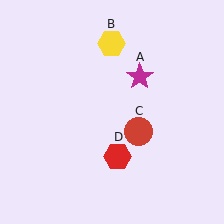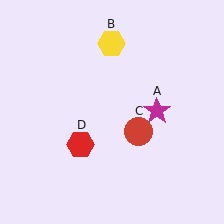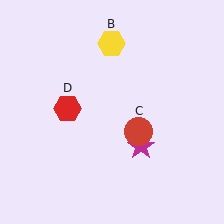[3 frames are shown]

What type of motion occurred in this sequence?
The magenta star (object A), red hexagon (object D) rotated clockwise around the center of the scene.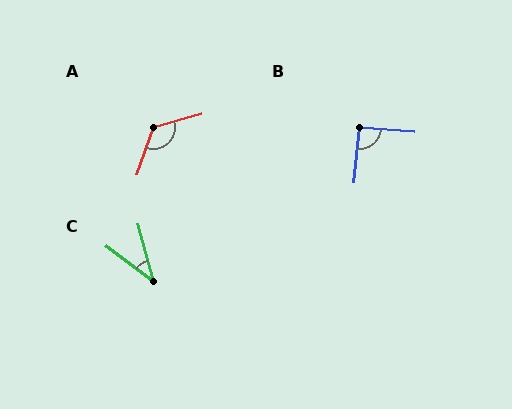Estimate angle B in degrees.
Approximately 91 degrees.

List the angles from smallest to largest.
C (38°), B (91°), A (125°).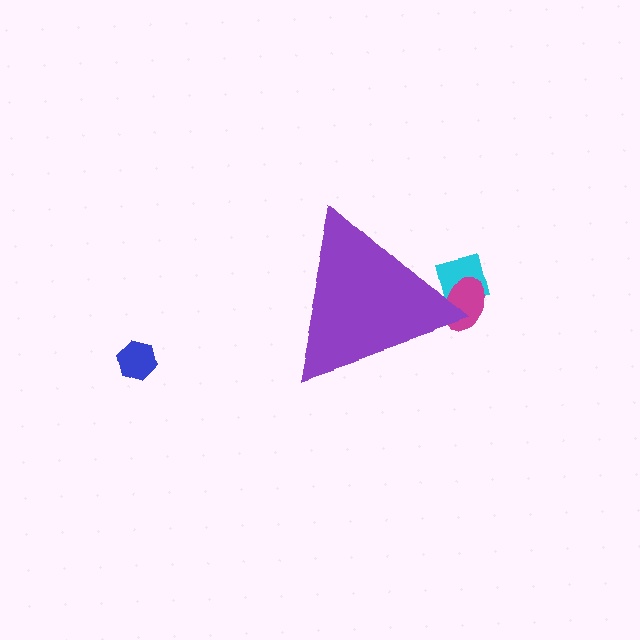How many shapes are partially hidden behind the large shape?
2 shapes are partially hidden.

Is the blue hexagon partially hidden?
No, the blue hexagon is fully visible.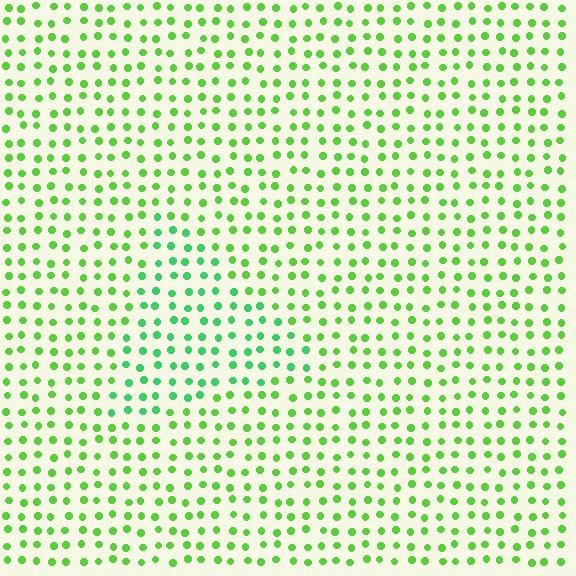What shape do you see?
I see a triangle.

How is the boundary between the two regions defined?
The boundary is defined purely by a slight shift in hue (about 30 degrees). Spacing, size, and orientation are identical on both sides.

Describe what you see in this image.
The image is filled with small lime elements in a uniform arrangement. A triangle-shaped region is visible where the elements are tinted to a slightly different hue, forming a subtle color boundary.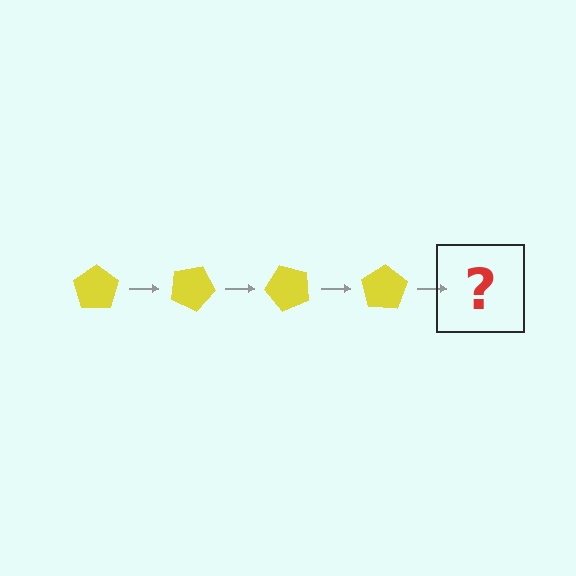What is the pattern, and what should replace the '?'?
The pattern is that the pentagon rotates 25 degrees each step. The '?' should be a yellow pentagon rotated 100 degrees.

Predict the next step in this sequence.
The next step is a yellow pentagon rotated 100 degrees.